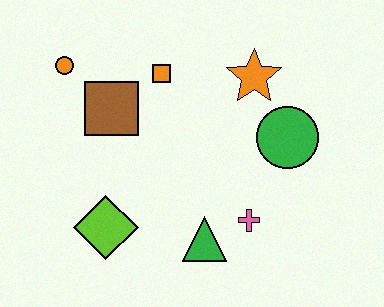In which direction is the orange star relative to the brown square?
The orange star is to the right of the brown square.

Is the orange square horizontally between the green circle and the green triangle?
No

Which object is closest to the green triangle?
The pink cross is closest to the green triangle.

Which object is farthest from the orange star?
The lime diamond is farthest from the orange star.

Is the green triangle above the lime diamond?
No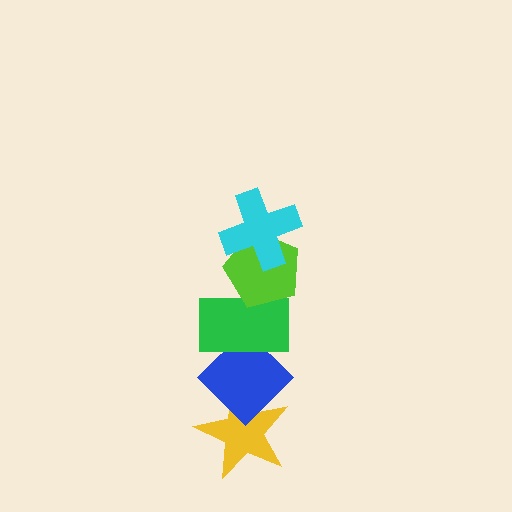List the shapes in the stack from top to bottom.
From top to bottom: the cyan cross, the lime pentagon, the green rectangle, the blue diamond, the yellow star.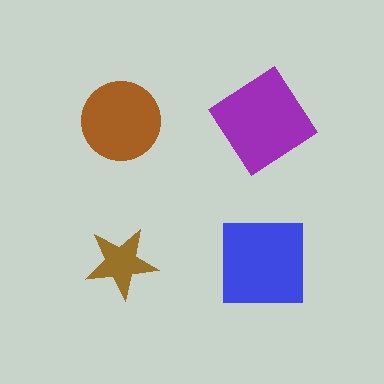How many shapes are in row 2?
2 shapes.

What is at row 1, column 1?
A brown circle.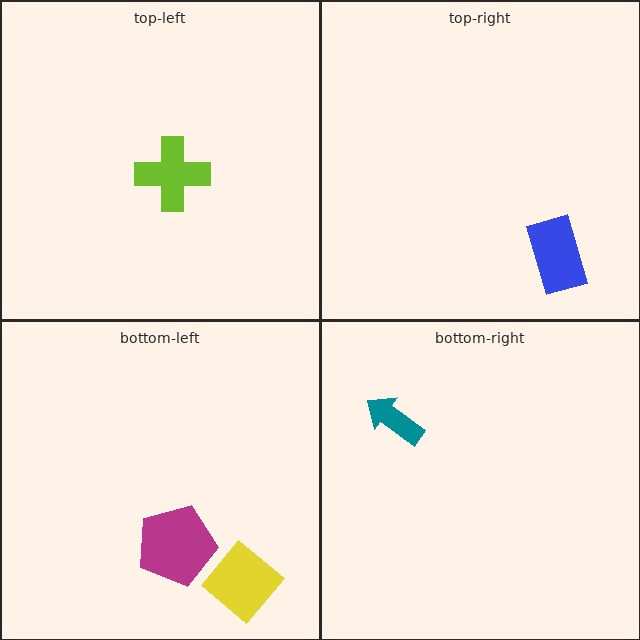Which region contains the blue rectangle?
The top-right region.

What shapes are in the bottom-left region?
The magenta pentagon, the yellow diamond.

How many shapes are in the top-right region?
1.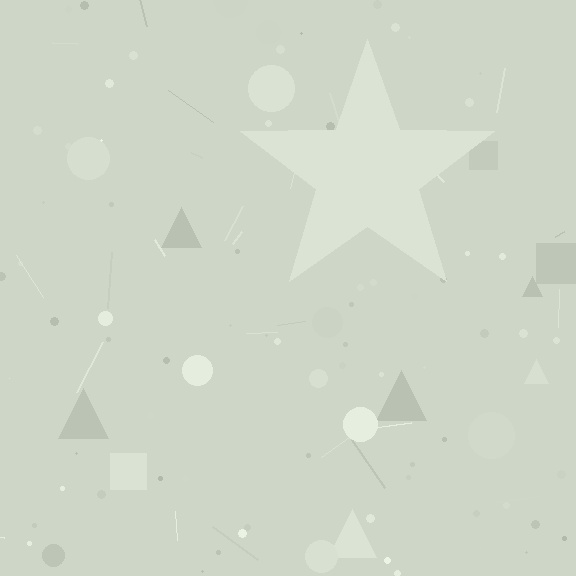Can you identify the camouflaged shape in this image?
The camouflaged shape is a star.